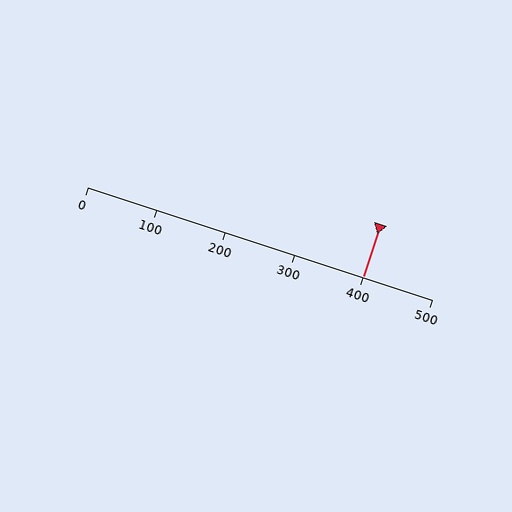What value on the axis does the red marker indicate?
The marker indicates approximately 400.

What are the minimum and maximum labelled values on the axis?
The axis runs from 0 to 500.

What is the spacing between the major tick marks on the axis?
The major ticks are spaced 100 apart.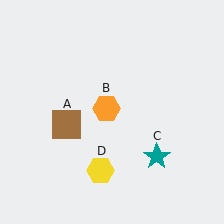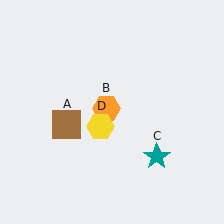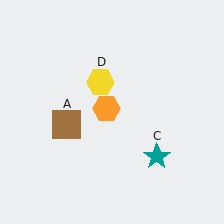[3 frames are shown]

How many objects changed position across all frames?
1 object changed position: yellow hexagon (object D).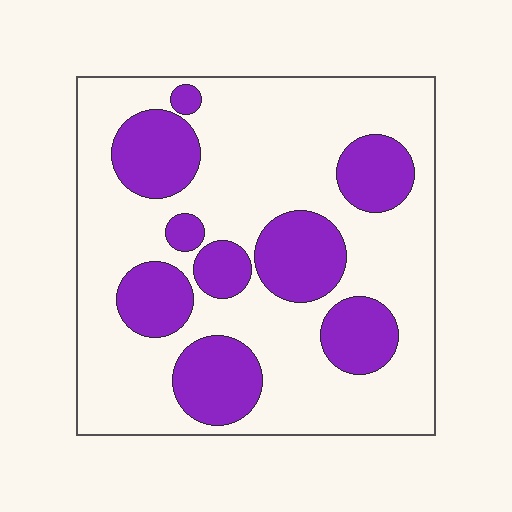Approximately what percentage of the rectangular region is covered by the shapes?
Approximately 30%.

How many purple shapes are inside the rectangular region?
9.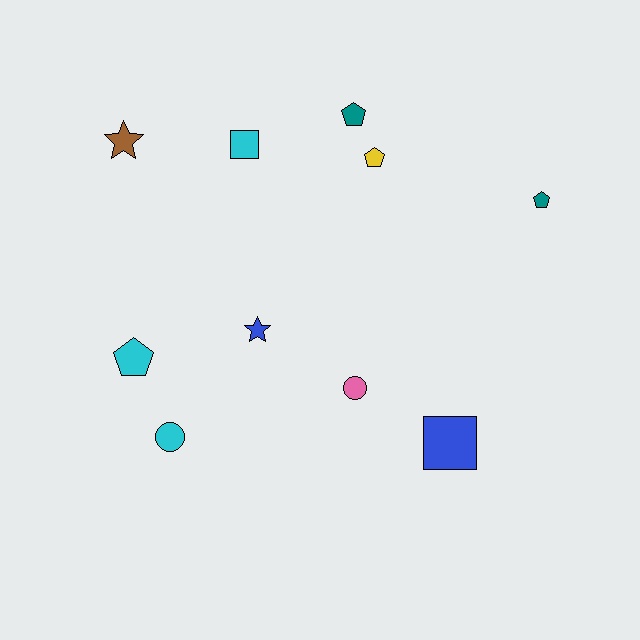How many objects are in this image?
There are 10 objects.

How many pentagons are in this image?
There are 4 pentagons.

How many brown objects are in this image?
There is 1 brown object.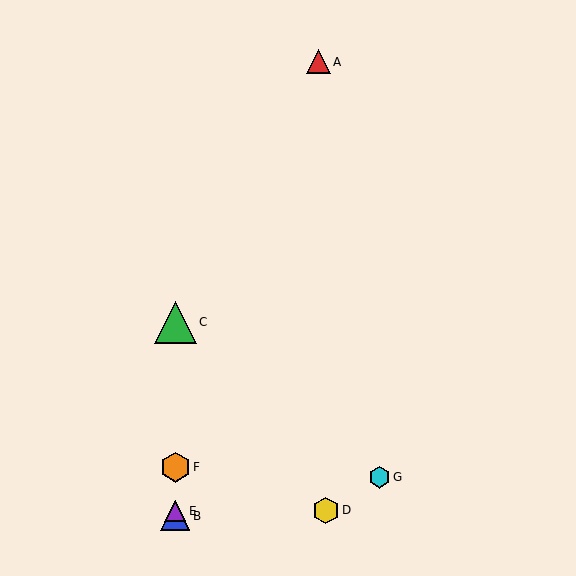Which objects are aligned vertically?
Objects B, C, E, F are aligned vertically.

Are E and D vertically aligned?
No, E is at x≈175 and D is at x≈326.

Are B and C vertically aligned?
Yes, both are at x≈175.